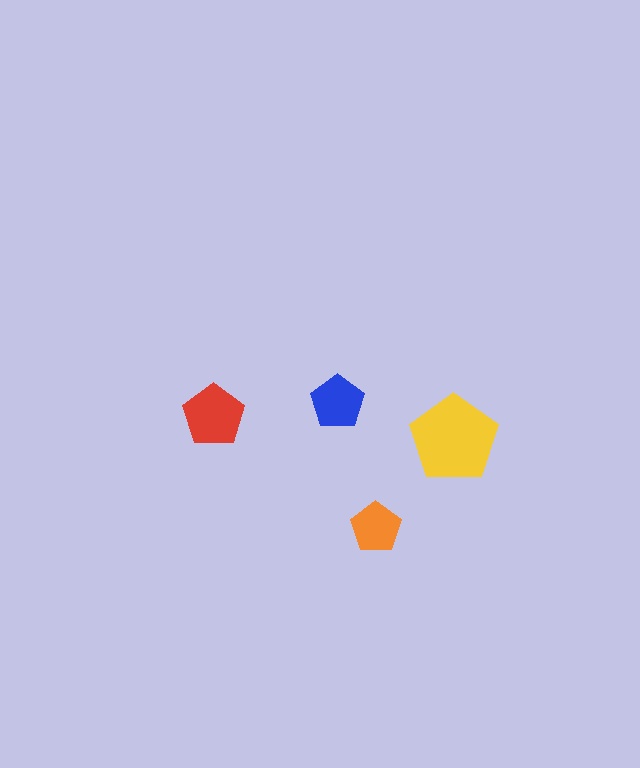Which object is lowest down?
The orange pentagon is bottommost.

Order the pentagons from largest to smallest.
the yellow one, the red one, the blue one, the orange one.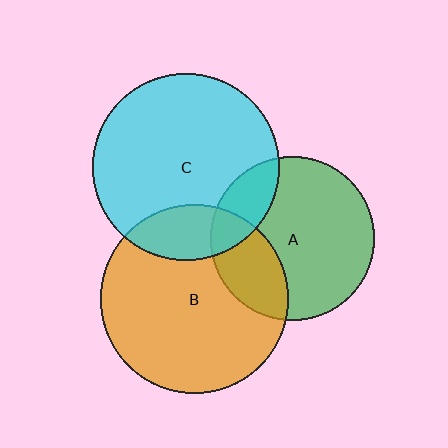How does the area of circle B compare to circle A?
Approximately 1.3 times.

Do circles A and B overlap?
Yes.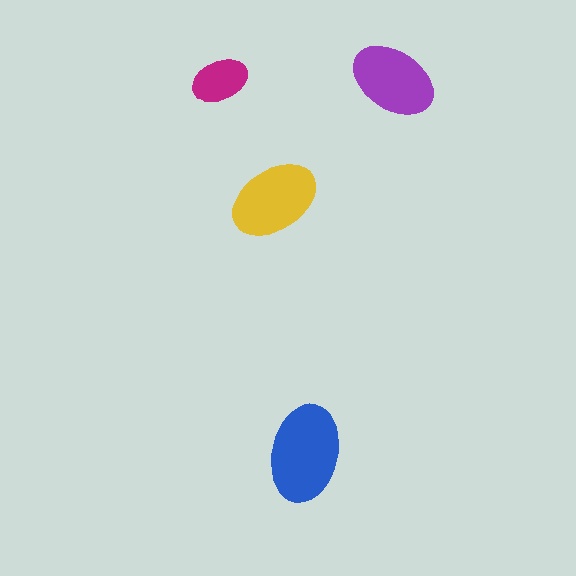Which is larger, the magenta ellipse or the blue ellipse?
The blue one.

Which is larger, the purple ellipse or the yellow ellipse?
The yellow one.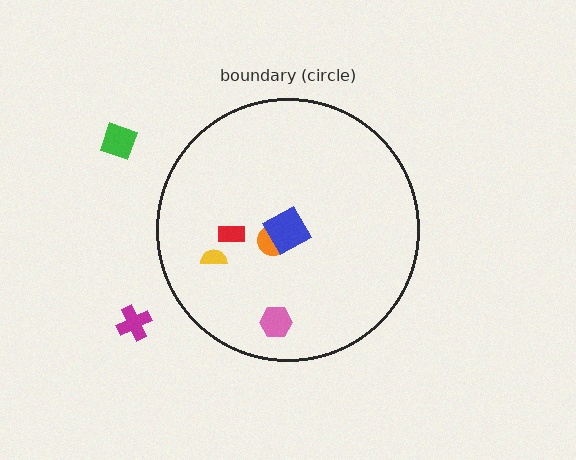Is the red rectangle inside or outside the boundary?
Inside.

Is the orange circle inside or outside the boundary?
Inside.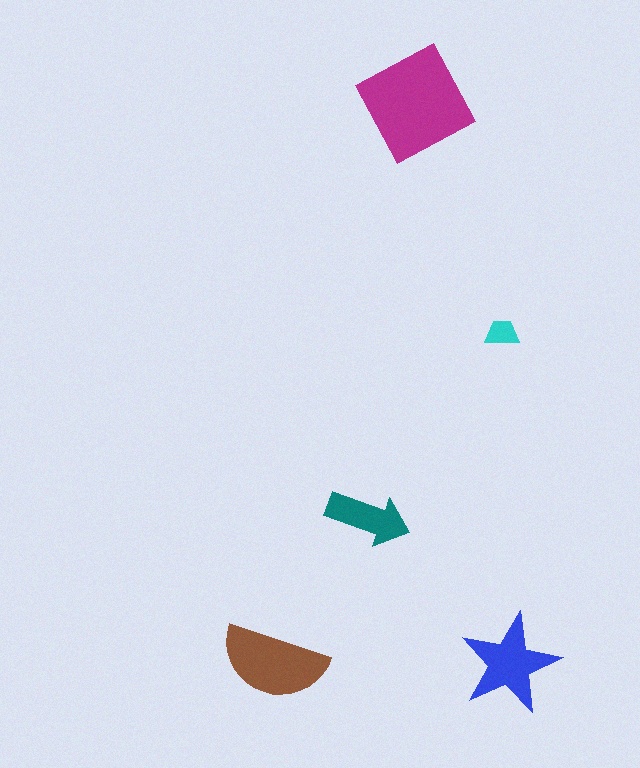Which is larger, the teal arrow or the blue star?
The blue star.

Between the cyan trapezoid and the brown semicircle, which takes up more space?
The brown semicircle.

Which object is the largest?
The magenta square.